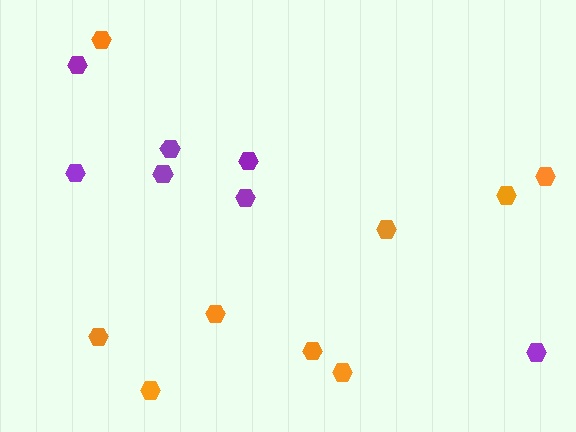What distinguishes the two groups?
There are 2 groups: one group of orange hexagons (9) and one group of purple hexagons (7).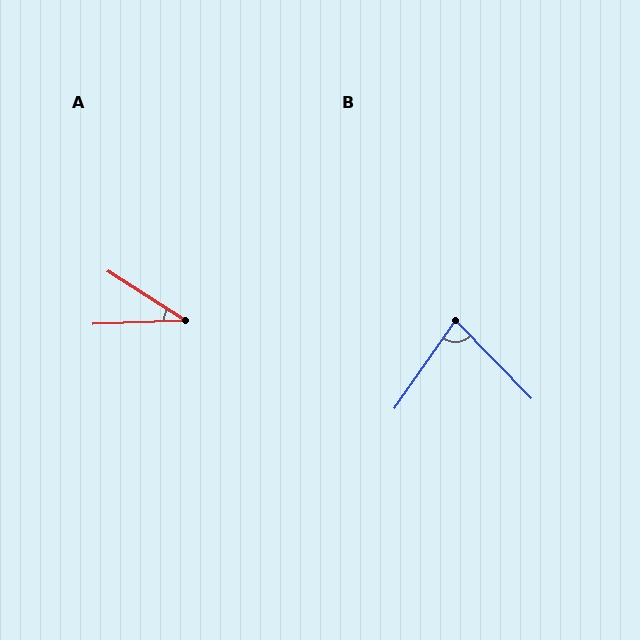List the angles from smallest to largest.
A (35°), B (79°).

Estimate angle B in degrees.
Approximately 79 degrees.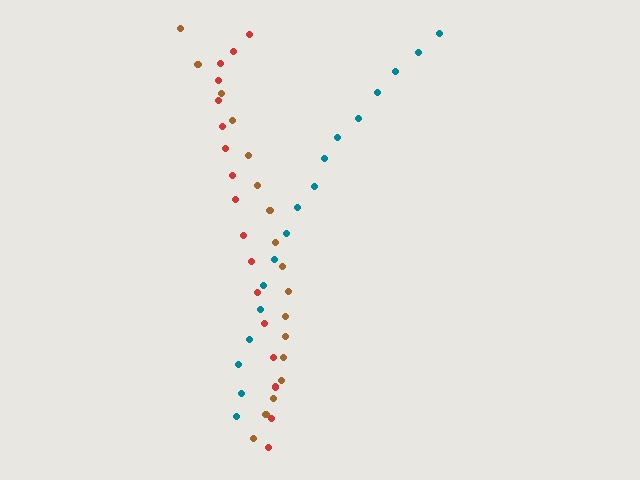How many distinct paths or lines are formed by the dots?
There are 3 distinct paths.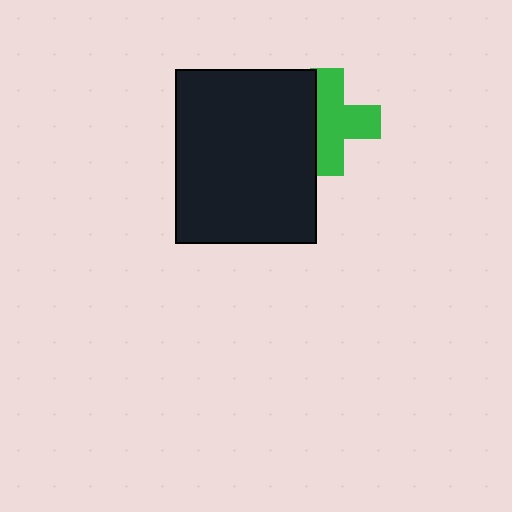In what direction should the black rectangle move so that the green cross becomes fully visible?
The black rectangle should move left. That is the shortest direction to clear the overlap and leave the green cross fully visible.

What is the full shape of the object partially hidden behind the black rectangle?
The partially hidden object is a green cross.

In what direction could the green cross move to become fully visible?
The green cross could move right. That would shift it out from behind the black rectangle entirely.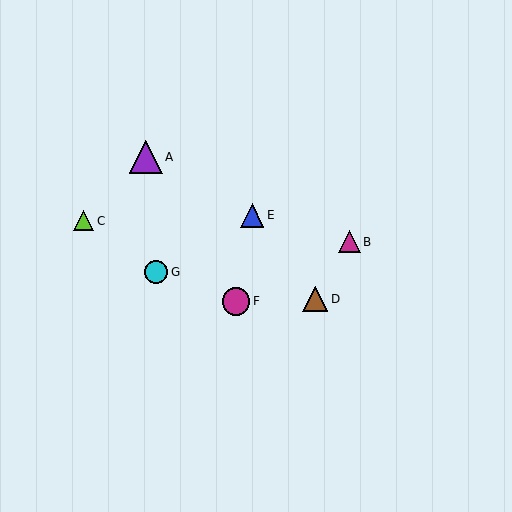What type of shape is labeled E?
Shape E is a blue triangle.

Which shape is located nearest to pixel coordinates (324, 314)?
The brown triangle (labeled D) at (315, 299) is nearest to that location.